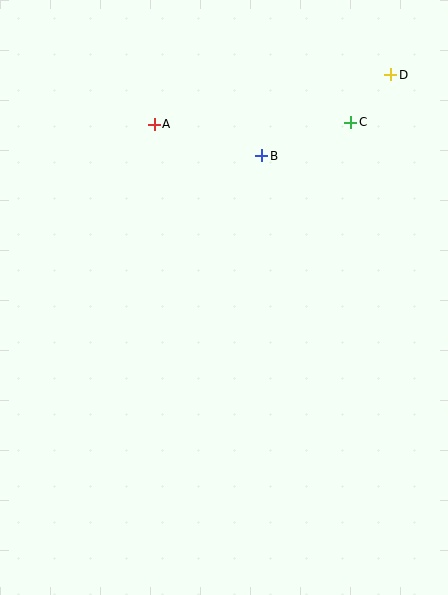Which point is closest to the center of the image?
Point B at (262, 156) is closest to the center.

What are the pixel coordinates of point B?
Point B is at (262, 156).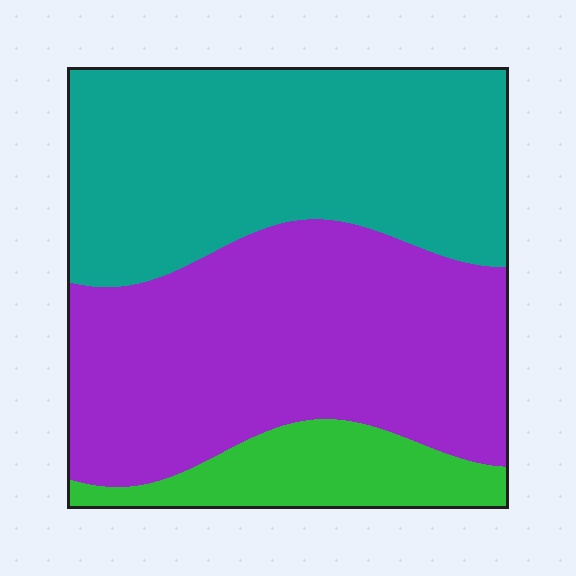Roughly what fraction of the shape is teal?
Teal takes up about two fifths (2/5) of the shape.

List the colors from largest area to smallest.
From largest to smallest: purple, teal, green.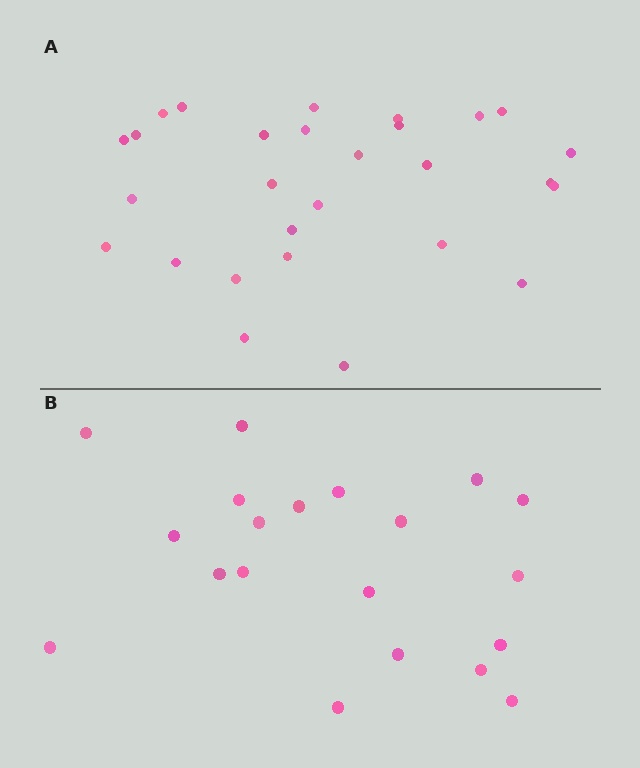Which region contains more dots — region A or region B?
Region A (the top region) has more dots.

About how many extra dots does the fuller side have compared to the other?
Region A has roughly 8 or so more dots than region B.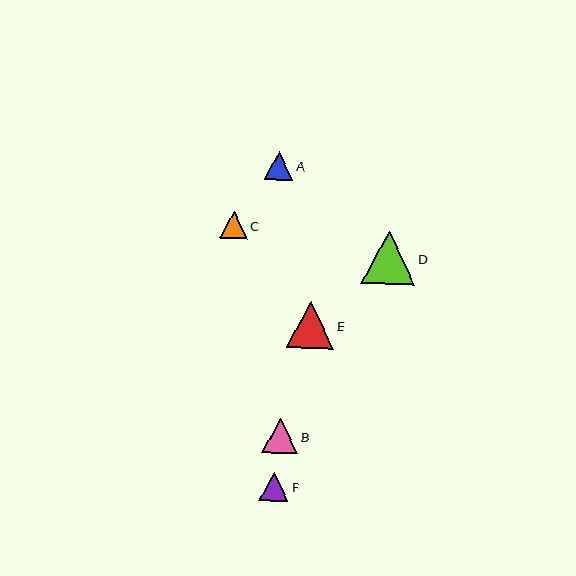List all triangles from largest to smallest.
From largest to smallest: D, E, B, F, A, C.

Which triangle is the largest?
Triangle D is the largest with a size of approximately 53 pixels.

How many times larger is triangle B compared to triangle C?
Triangle B is approximately 1.3 times the size of triangle C.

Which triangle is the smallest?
Triangle C is the smallest with a size of approximately 27 pixels.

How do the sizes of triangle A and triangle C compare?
Triangle A and triangle C are approximately the same size.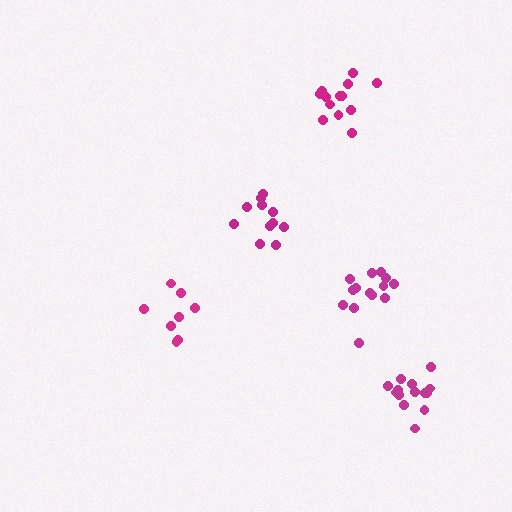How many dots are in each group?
Group 1: 8 dots, Group 2: 13 dots, Group 3: 14 dots, Group 4: 14 dots, Group 5: 12 dots (61 total).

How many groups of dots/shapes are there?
There are 5 groups.